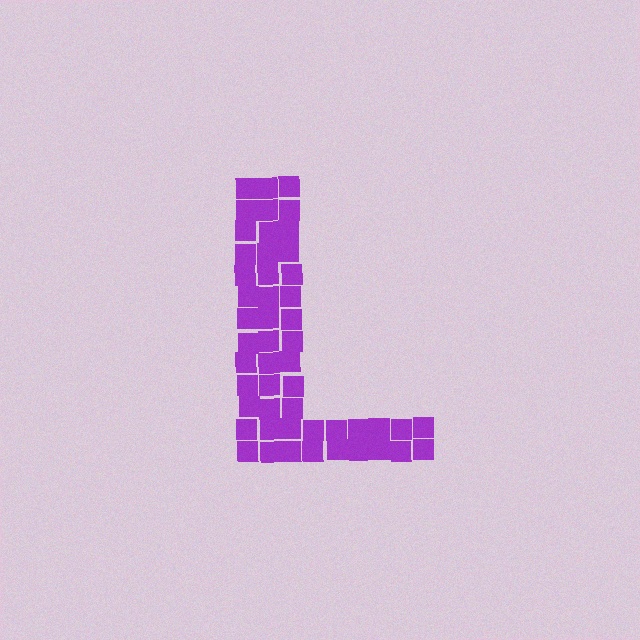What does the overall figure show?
The overall figure shows the letter L.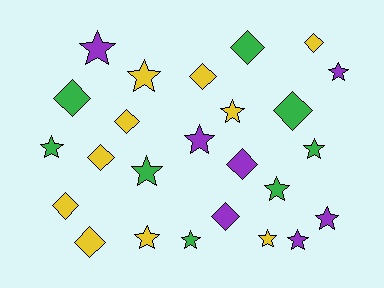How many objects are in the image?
There are 25 objects.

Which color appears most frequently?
Yellow, with 10 objects.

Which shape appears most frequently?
Star, with 14 objects.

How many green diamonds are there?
There are 3 green diamonds.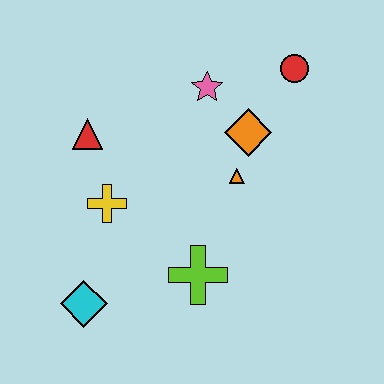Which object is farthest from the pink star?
The cyan diamond is farthest from the pink star.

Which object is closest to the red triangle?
The yellow cross is closest to the red triangle.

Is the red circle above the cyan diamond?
Yes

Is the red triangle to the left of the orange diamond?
Yes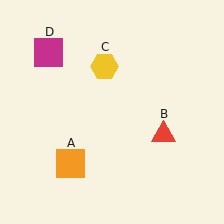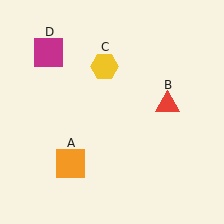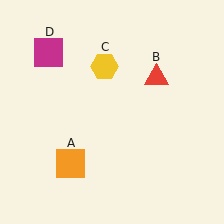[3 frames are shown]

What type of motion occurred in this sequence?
The red triangle (object B) rotated counterclockwise around the center of the scene.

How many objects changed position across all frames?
1 object changed position: red triangle (object B).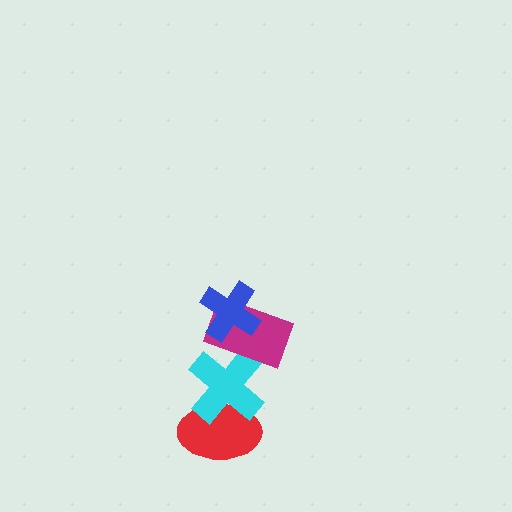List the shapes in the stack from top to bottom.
From top to bottom: the blue cross, the magenta rectangle, the cyan cross, the red ellipse.